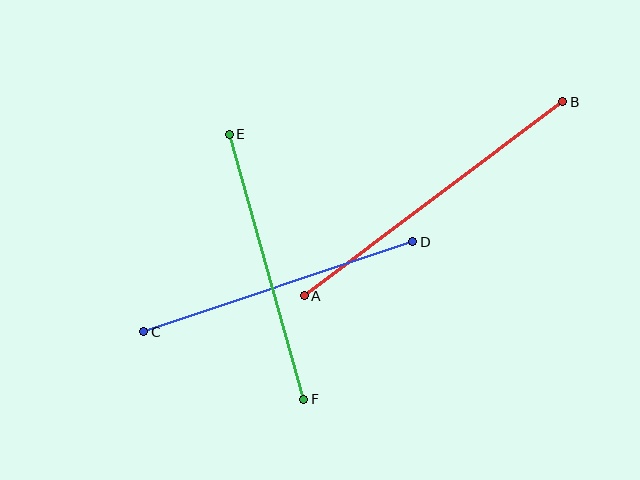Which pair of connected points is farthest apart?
Points A and B are farthest apart.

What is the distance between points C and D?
The distance is approximately 284 pixels.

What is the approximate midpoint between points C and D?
The midpoint is at approximately (278, 287) pixels.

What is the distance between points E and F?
The distance is approximately 275 pixels.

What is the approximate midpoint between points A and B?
The midpoint is at approximately (434, 199) pixels.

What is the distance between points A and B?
The distance is approximately 323 pixels.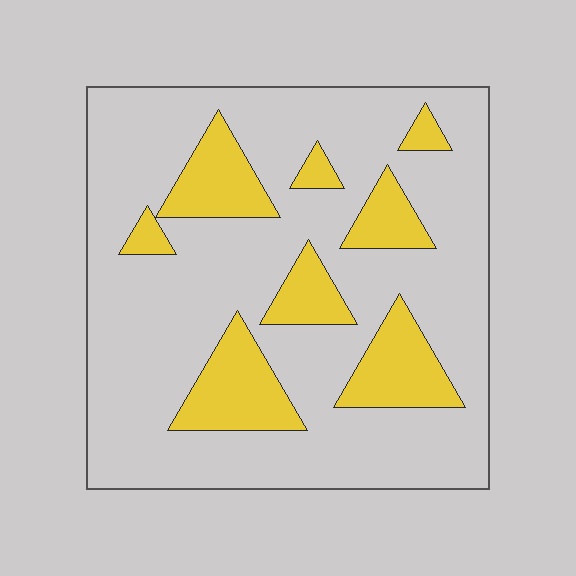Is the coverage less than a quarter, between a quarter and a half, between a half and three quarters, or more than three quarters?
Less than a quarter.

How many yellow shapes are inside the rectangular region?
8.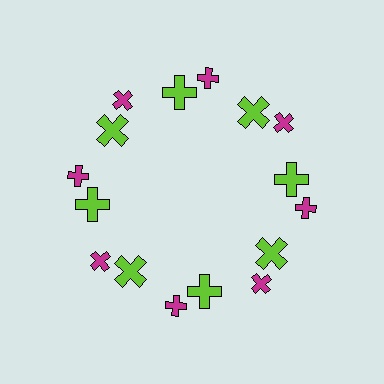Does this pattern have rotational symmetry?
Yes, this pattern has 8-fold rotational symmetry. It looks the same after rotating 45 degrees around the center.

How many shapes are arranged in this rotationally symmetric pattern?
There are 16 shapes, arranged in 8 groups of 2.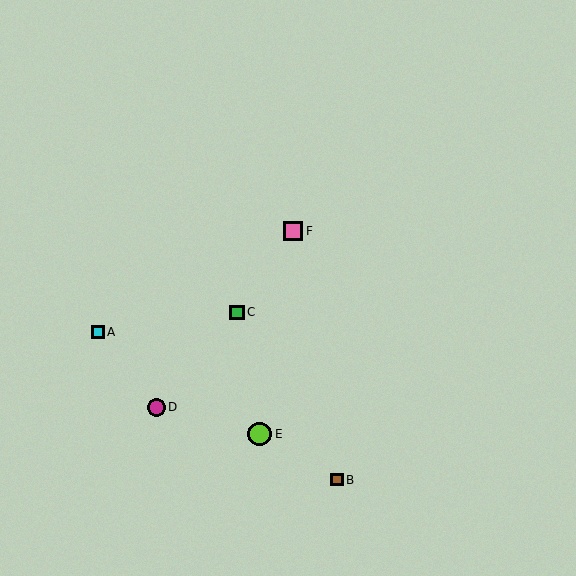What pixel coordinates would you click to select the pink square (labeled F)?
Click at (293, 231) to select the pink square F.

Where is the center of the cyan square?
The center of the cyan square is at (98, 332).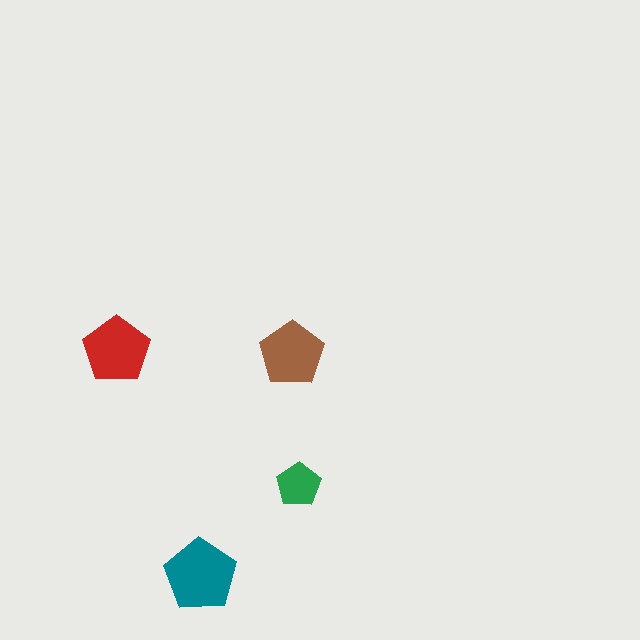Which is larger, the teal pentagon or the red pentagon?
The teal one.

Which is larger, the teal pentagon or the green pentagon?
The teal one.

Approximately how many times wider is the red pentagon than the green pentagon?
About 1.5 times wider.